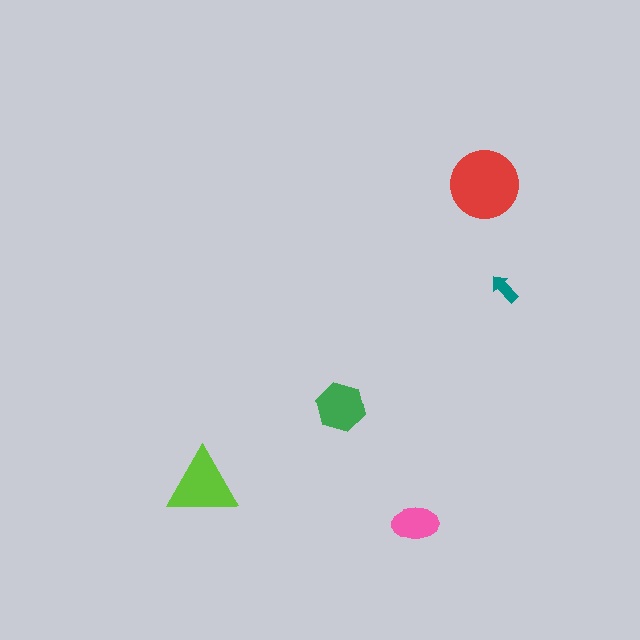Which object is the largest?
The red circle.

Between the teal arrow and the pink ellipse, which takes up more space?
The pink ellipse.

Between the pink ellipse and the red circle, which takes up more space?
The red circle.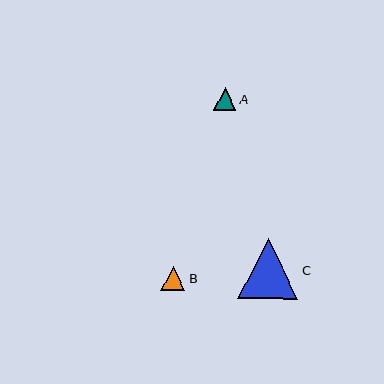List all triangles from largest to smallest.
From largest to smallest: C, B, A.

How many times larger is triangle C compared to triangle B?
Triangle C is approximately 2.4 times the size of triangle B.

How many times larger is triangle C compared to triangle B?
Triangle C is approximately 2.4 times the size of triangle B.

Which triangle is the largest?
Triangle C is the largest with a size of approximately 60 pixels.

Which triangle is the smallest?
Triangle A is the smallest with a size of approximately 22 pixels.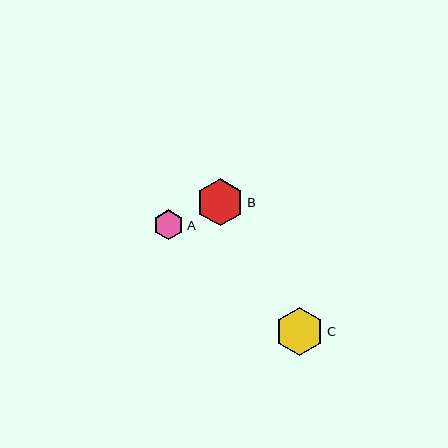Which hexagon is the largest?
Hexagon C is the largest with a size of approximately 49 pixels.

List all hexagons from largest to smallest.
From largest to smallest: C, B, A.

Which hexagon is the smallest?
Hexagon A is the smallest with a size of approximately 30 pixels.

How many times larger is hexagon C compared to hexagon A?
Hexagon C is approximately 1.6 times the size of hexagon A.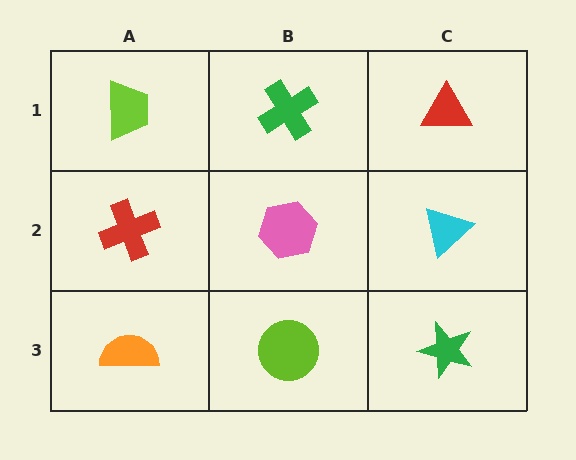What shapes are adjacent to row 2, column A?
A lime trapezoid (row 1, column A), an orange semicircle (row 3, column A), a pink hexagon (row 2, column B).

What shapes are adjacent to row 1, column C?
A cyan triangle (row 2, column C), a green cross (row 1, column B).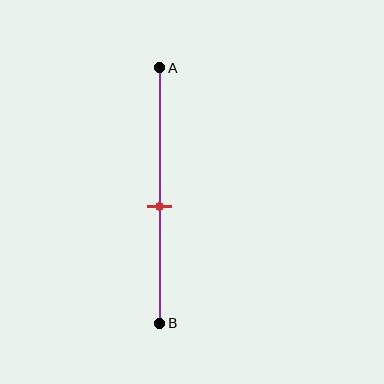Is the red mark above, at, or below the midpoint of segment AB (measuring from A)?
The red mark is below the midpoint of segment AB.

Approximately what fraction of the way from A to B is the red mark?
The red mark is approximately 55% of the way from A to B.